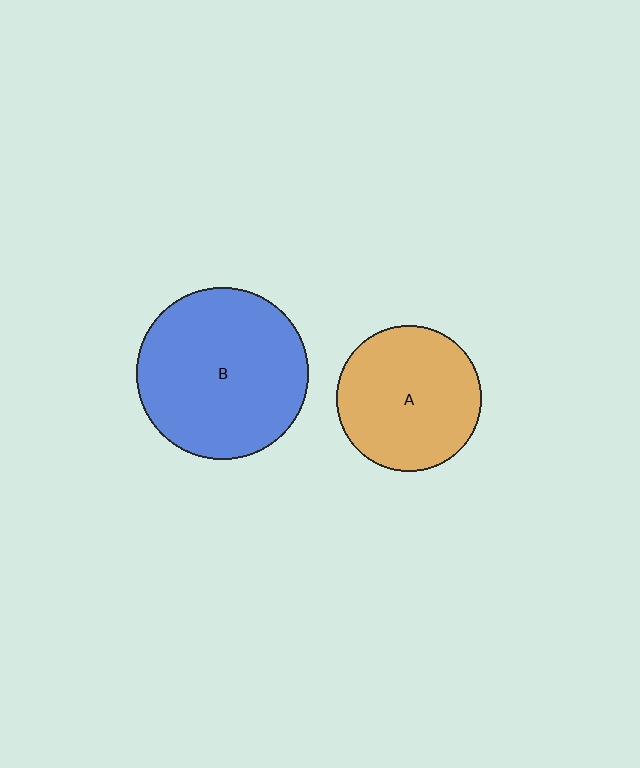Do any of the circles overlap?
No, none of the circles overlap.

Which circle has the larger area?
Circle B (blue).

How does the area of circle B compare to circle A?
Approximately 1.4 times.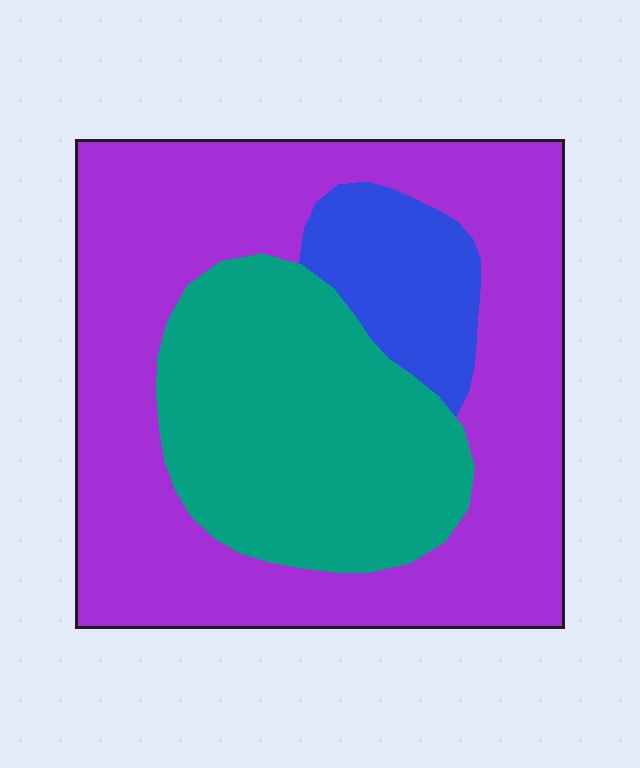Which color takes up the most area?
Purple, at roughly 60%.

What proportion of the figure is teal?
Teal covers 31% of the figure.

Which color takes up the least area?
Blue, at roughly 10%.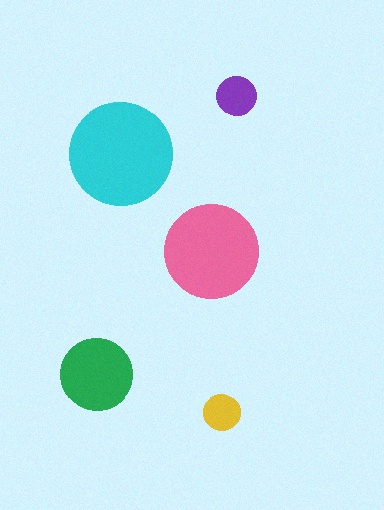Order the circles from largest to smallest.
the cyan one, the pink one, the green one, the purple one, the yellow one.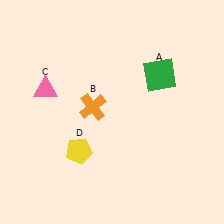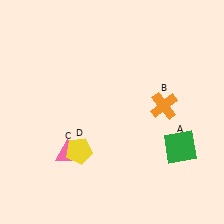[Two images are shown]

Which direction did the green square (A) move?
The green square (A) moved down.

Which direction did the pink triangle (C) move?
The pink triangle (C) moved down.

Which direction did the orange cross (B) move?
The orange cross (B) moved right.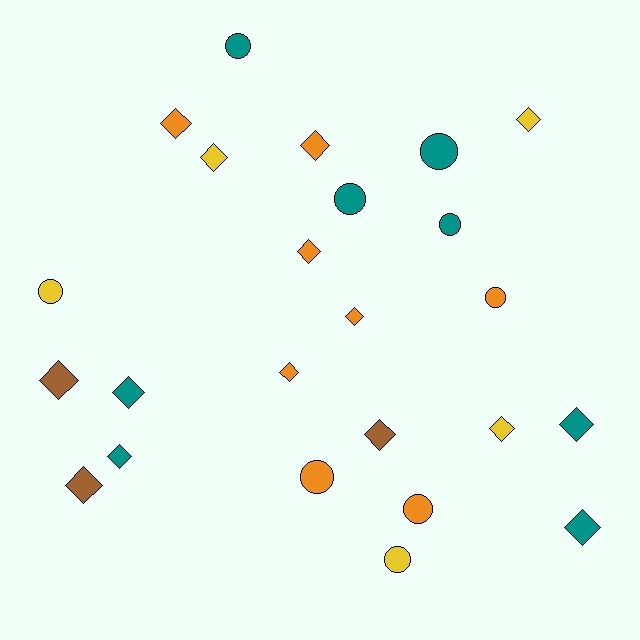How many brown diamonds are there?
There are 3 brown diamonds.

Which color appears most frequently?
Orange, with 8 objects.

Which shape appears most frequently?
Diamond, with 15 objects.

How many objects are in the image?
There are 24 objects.